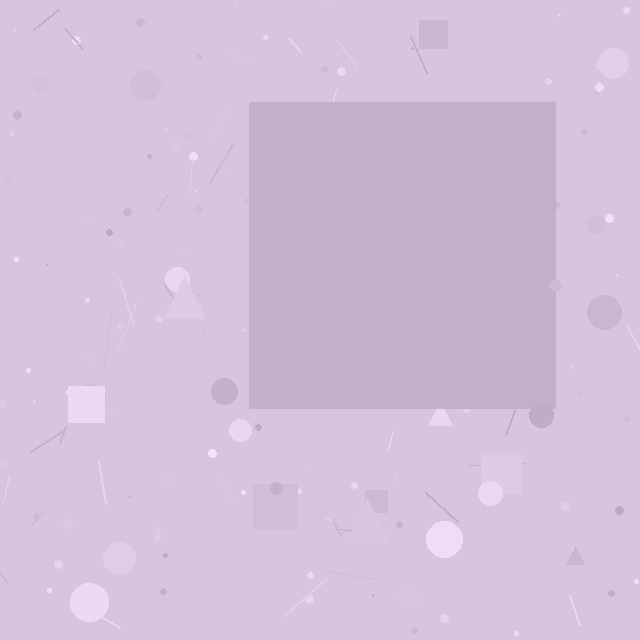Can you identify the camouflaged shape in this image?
The camouflaged shape is a square.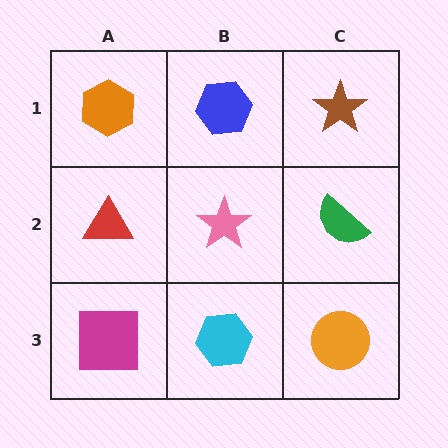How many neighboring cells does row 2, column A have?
3.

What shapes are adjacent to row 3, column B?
A pink star (row 2, column B), a magenta square (row 3, column A), an orange circle (row 3, column C).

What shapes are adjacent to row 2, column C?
A brown star (row 1, column C), an orange circle (row 3, column C), a pink star (row 2, column B).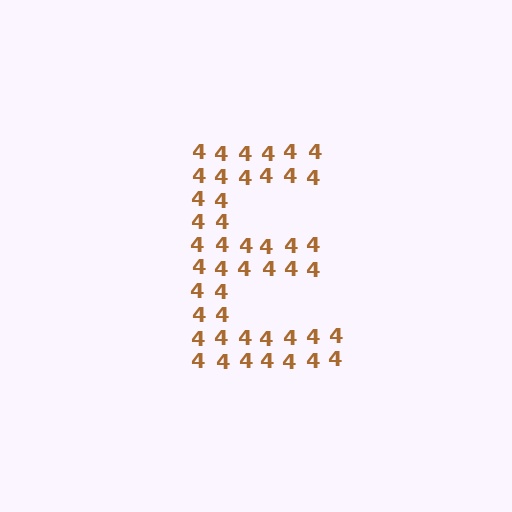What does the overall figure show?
The overall figure shows the letter E.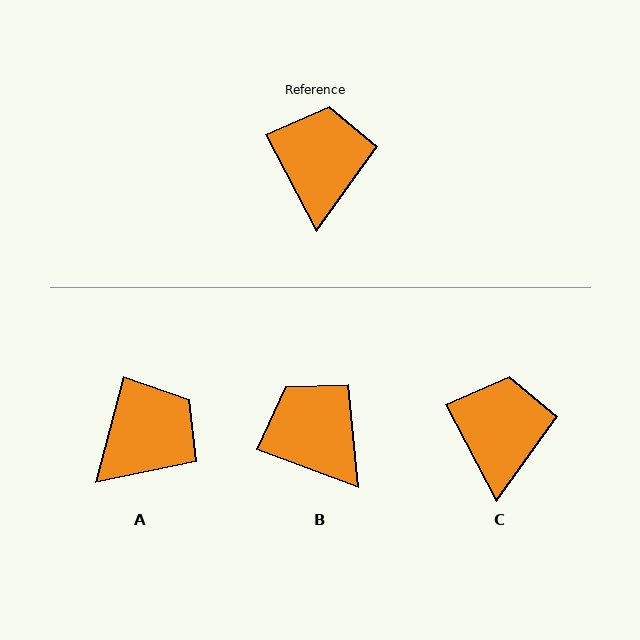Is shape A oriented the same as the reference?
No, it is off by about 43 degrees.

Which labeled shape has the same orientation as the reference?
C.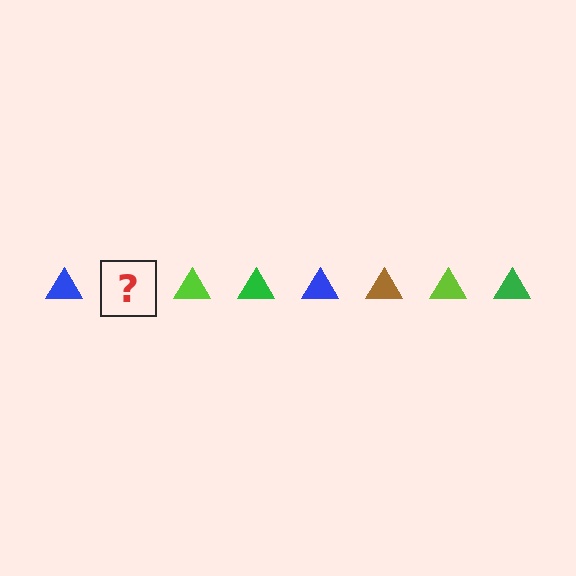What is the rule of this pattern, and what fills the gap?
The rule is that the pattern cycles through blue, brown, lime, green triangles. The gap should be filled with a brown triangle.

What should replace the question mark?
The question mark should be replaced with a brown triangle.